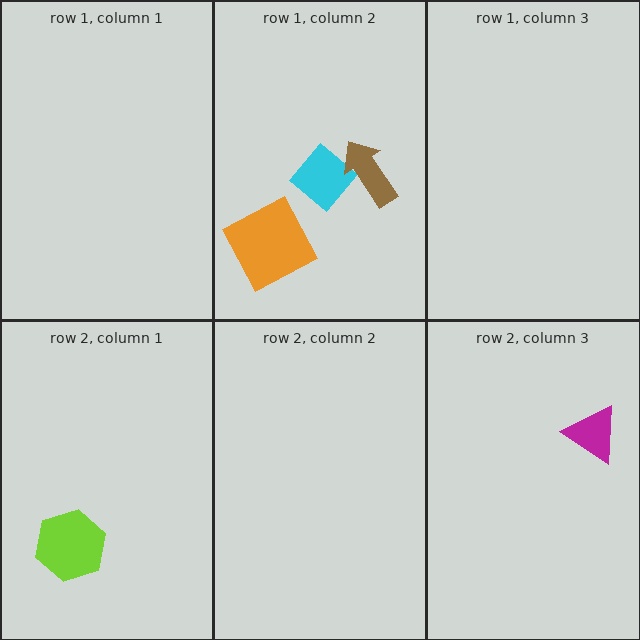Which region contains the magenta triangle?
The row 2, column 3 region.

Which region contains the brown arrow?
The row 1, column 2 region.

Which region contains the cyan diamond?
The row 1, column 2 region.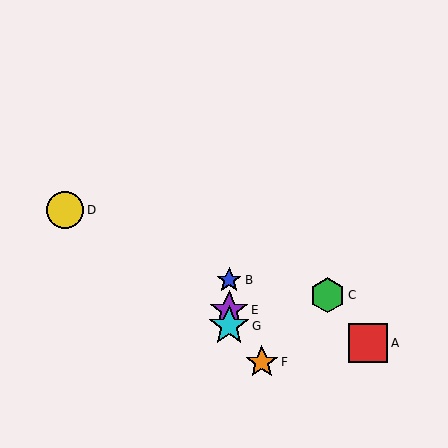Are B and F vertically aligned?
No, B is at x≈229 and F is at x≈262.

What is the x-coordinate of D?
Object D is at x≈65.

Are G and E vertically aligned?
Yes, both are at x≈229.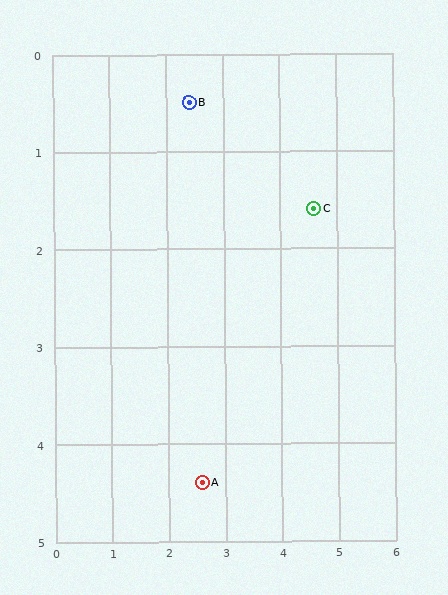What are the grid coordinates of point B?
Point B is at approximately (2.4, 0.5).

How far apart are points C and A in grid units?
Points C and A are about 3.4 grid units apart.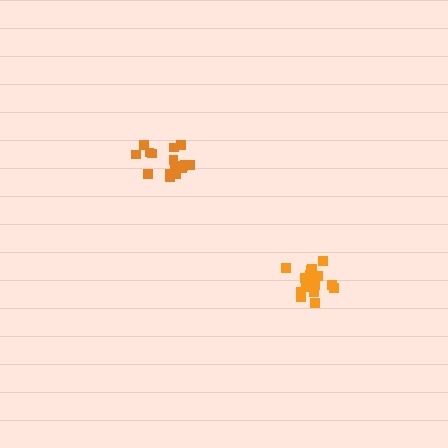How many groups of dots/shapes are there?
There are 2 groups.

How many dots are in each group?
Group 1: 16 dots, Group 2: 16 dots (32 total).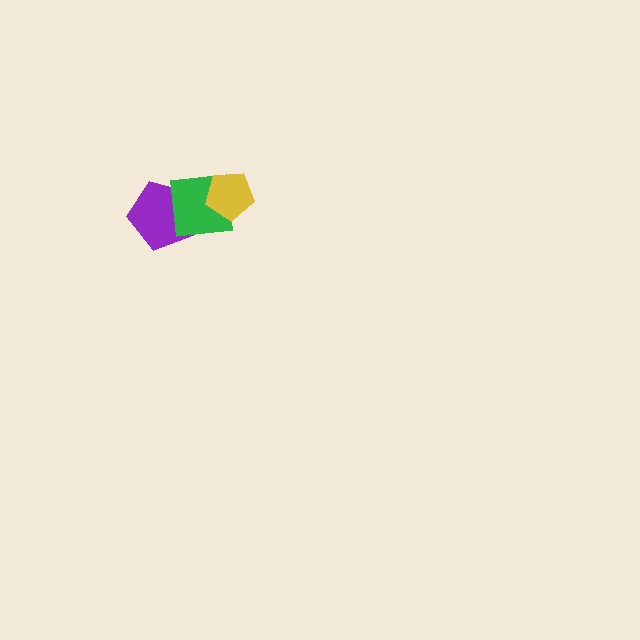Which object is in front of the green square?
The yellow pentagon is in front of the green square.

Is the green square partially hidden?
Yes, it is partially covered by another shape.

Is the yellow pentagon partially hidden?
No, no other shape covers it.